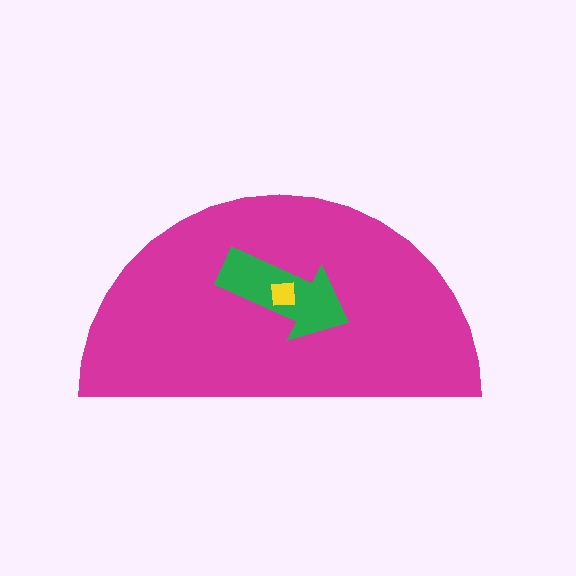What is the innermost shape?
The yellow square.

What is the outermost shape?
The magenta semicircle.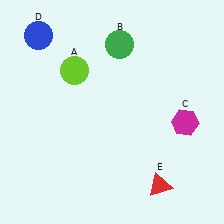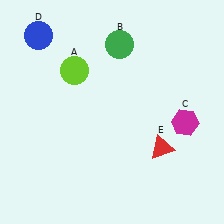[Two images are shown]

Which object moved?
The red triangle (E) moved up.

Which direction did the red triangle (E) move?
The red triangle (E) moved up.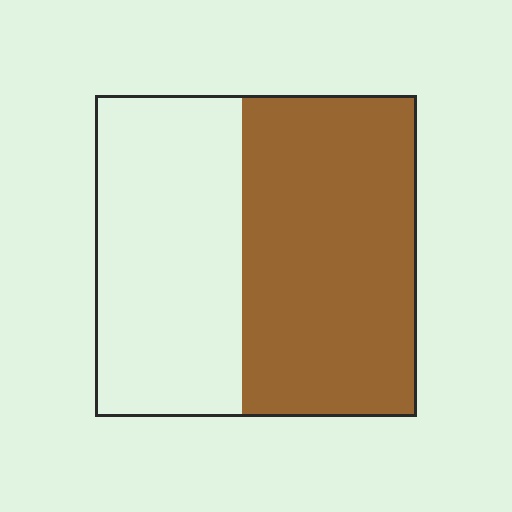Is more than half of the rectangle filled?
Yes.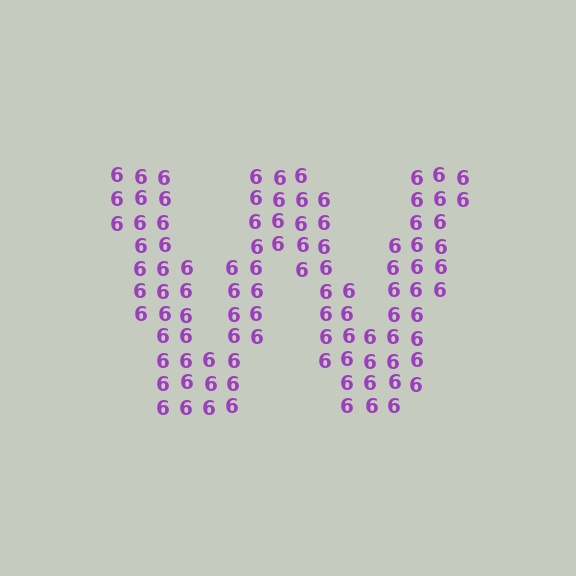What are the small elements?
The small elements are digit 6's.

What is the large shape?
The large shape is the letter W.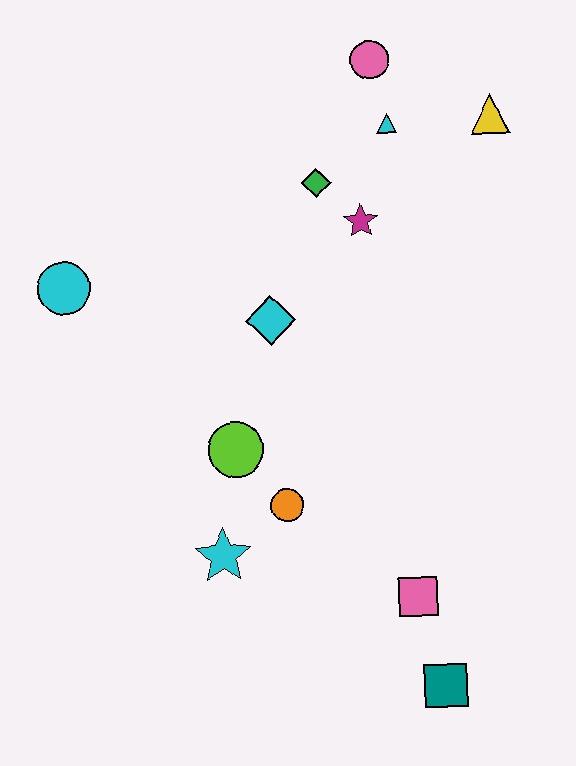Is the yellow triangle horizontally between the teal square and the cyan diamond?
No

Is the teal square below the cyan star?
Yes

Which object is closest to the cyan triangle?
The pink circle is closest to the cyan triangle.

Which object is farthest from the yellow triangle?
The teal square is farthest from the yellow triangle.